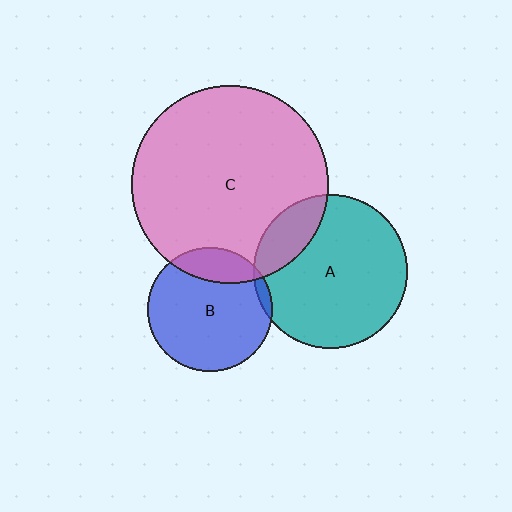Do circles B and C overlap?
Yes.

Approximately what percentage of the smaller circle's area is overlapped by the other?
Approximately 20%.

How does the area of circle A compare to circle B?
Approximately 1.5 times.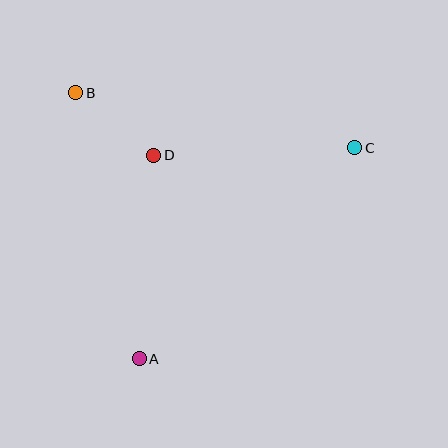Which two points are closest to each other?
Points B and D are closest to each other.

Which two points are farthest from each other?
Points A and C are farthest from each other.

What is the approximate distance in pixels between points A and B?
The distance between A and B is approximately 274 pixels.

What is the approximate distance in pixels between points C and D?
The distance between C and D is approximately 201 pixels.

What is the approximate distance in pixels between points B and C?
The distance between B and C is approximately 284 pixels.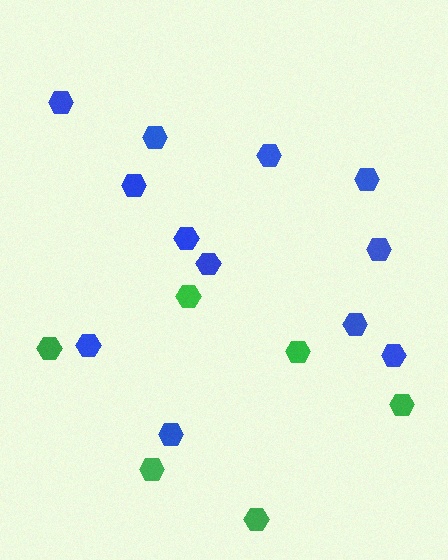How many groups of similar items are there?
There are 2 groups: one group of blue hexagons (12) and one group of green hexagons (6).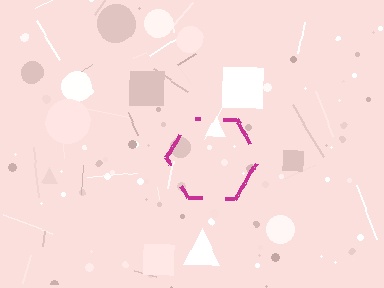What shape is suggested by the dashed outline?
The dashed outline suggests a hexagon.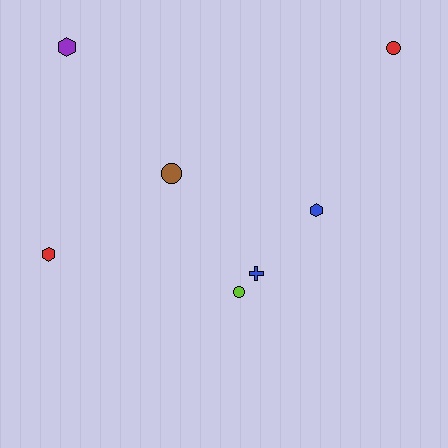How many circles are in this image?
There are 3 circles.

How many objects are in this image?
There are 7 objects.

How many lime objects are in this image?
There is 1 lime object.